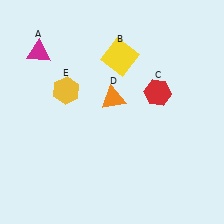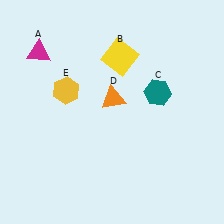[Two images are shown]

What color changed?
The hexagon (C) changed from red in Image 1 to teal in Image 2.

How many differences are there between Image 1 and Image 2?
There is 1 difference between the two images.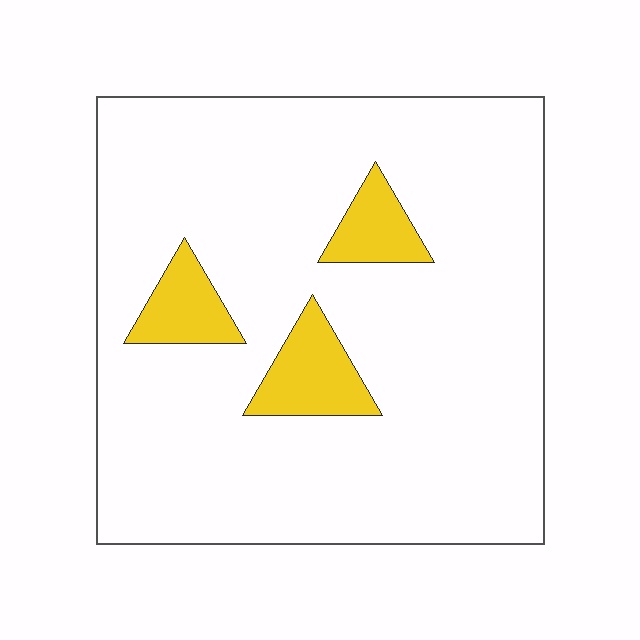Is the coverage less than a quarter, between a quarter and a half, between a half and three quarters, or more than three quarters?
Less than a quarter.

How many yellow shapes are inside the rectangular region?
3.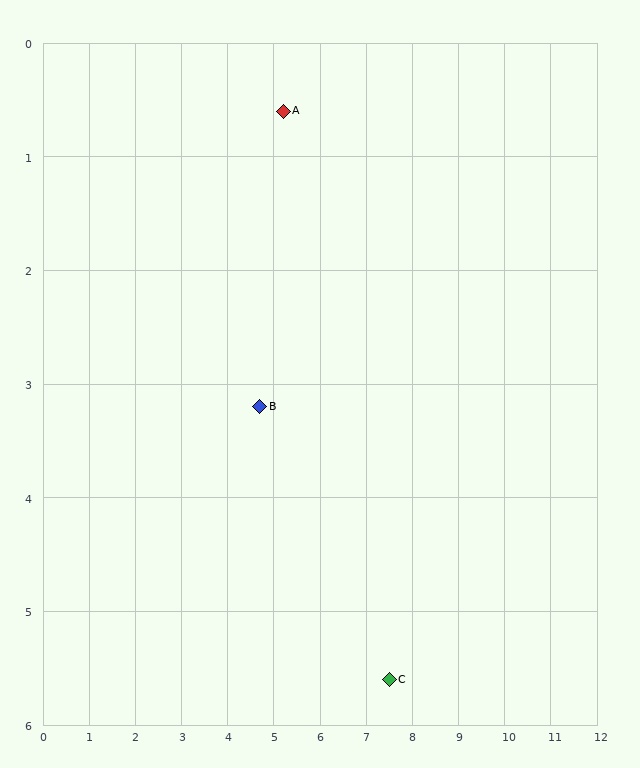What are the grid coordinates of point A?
Point A is at approximately (5.2, 0.6).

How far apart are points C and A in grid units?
Points C and A are about 5.5 grid units apart.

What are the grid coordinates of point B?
Point B is at approximately (4.7, 3.2).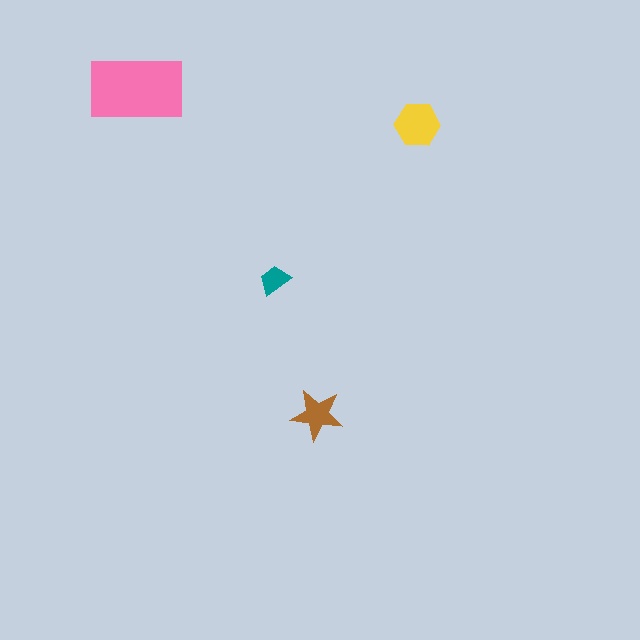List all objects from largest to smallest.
The pink rectangle, the yellow hexagon, the brown star, the teal trapezoid.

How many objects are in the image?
There are 4 objects in the image.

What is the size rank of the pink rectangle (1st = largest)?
1st.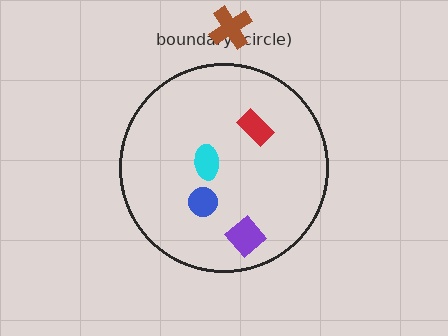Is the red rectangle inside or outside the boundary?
Inside.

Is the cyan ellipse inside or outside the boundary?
Inside.